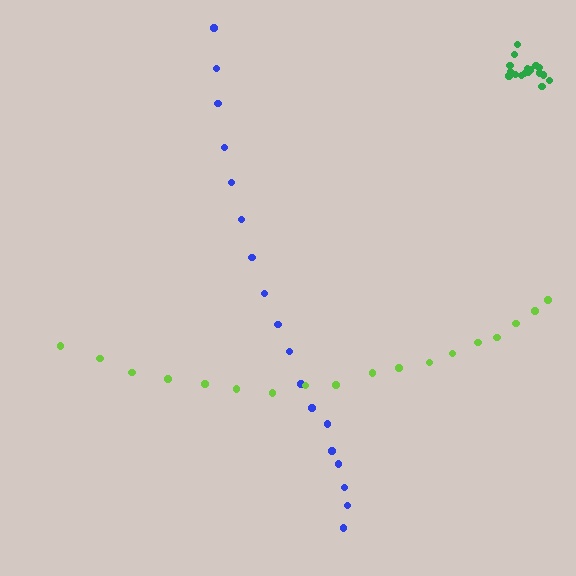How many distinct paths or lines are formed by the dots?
There are 3 distinct paths.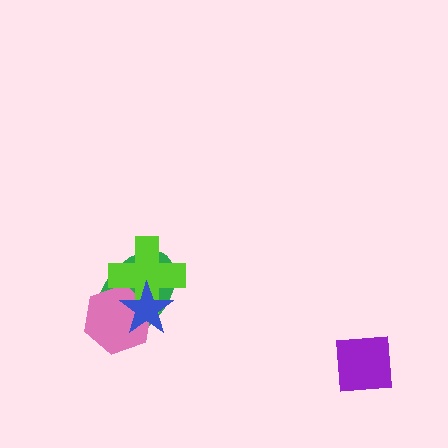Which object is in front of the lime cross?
The blue star is in front of the lime cross.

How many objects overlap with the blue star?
3 objects overlap with the blue star.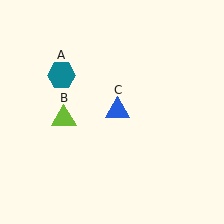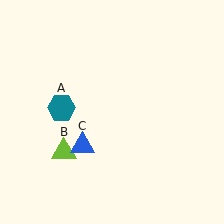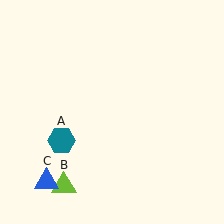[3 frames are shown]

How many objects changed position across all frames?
3 objects changed position: teal hexagon (object A), lime triangle (object B), blue triangle (object C).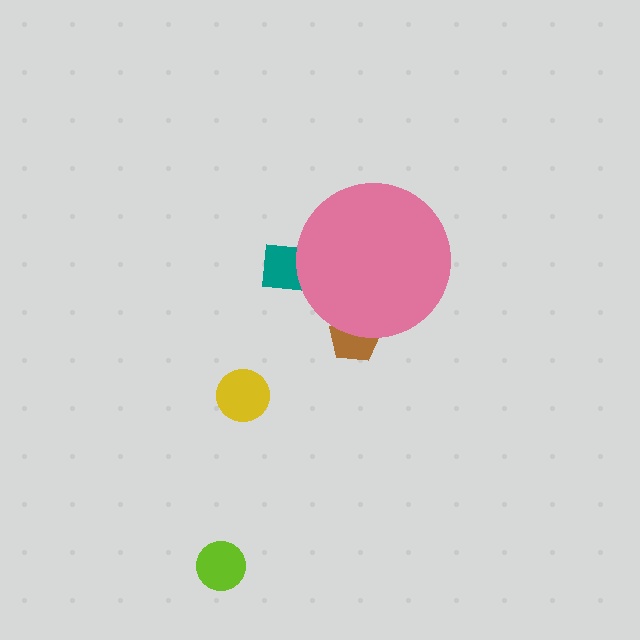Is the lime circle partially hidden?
No, the lime circle is fully visible.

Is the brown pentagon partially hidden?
Yes, the brown pentagon is partially hidden behind the pink circle.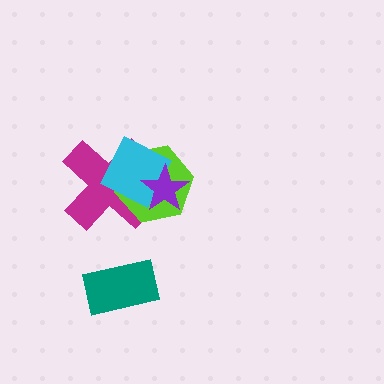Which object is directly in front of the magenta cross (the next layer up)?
The lime hexagon is directly in front of the magenta cross.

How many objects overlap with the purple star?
3 objects overlap with the purple star.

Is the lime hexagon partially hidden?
Yes, it is partially covered by another shape.